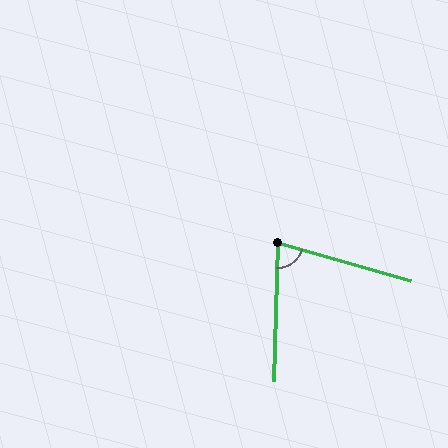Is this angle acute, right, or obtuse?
It is acute.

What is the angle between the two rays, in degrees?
Approximately 76 degrees.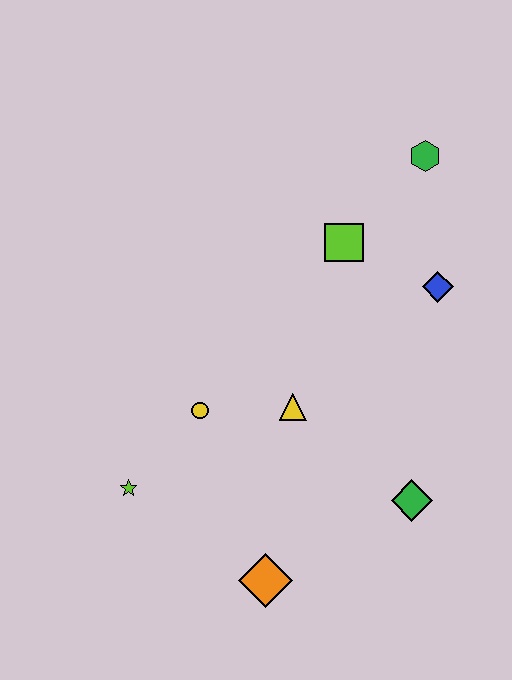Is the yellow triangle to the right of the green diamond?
No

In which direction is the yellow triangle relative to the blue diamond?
The yellow triangle is to the left of the blue diamond.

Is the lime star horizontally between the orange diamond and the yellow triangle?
No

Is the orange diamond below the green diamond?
Yes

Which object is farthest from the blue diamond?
The lime star is farthest from the blue diamond.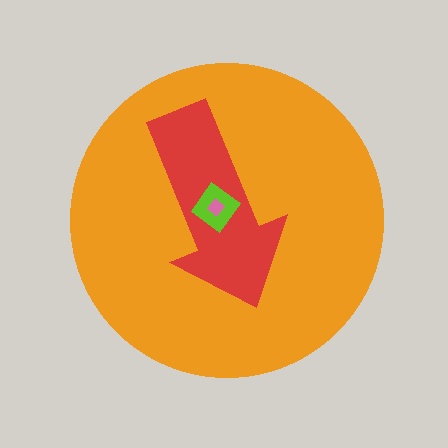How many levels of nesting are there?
4.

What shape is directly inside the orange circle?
The red arrow.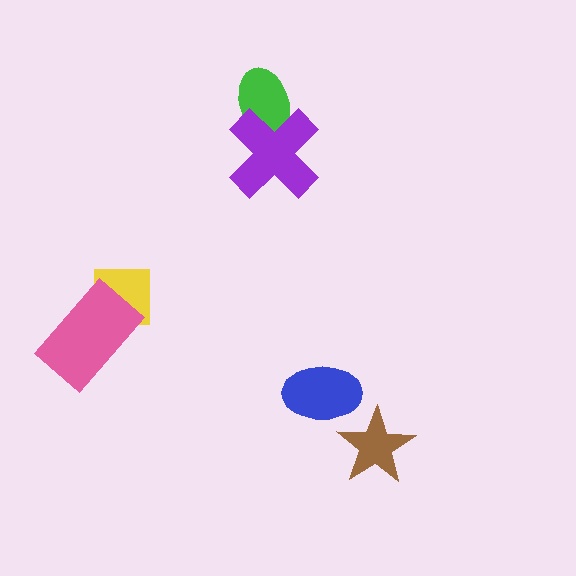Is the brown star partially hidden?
No, no other shape covers it.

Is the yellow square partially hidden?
Yes, it is partially covered by another shape.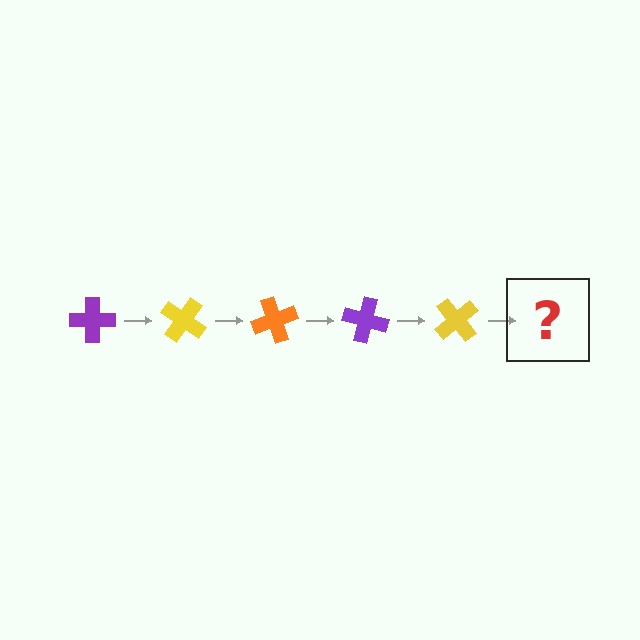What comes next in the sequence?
The next element should be an orange cross, rotated 175 degrees from the start.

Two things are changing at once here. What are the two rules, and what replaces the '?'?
The two rules are that it rotates 35 degrees each step and the color cycles through purple, yellow, and orange. The '?' should be an orange cross, rotated 175 degrees from the start.